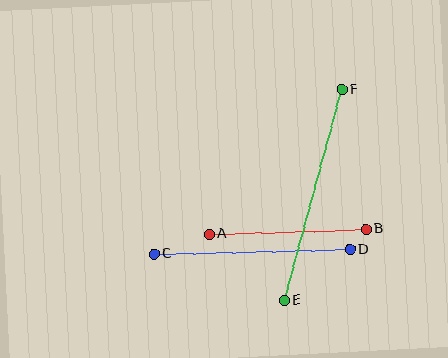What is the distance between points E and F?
The distance is approximately 218 pixels.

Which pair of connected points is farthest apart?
Points E and F are farthest apart.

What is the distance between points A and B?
The distance is approximately 157 pixels.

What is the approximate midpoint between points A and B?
The midpoint is at approximately (287, 232) pixels.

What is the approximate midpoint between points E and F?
The midpoint is at approximately (313, 195) pixels.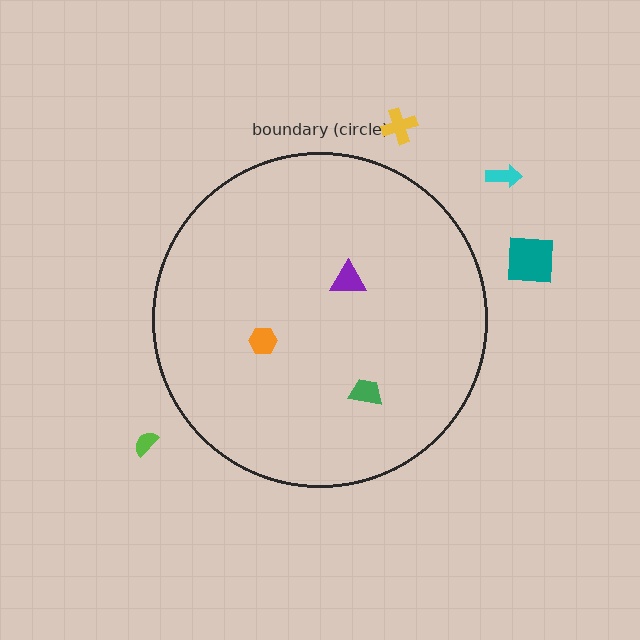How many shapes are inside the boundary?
3 inside, 4 outside.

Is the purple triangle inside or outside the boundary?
Inside.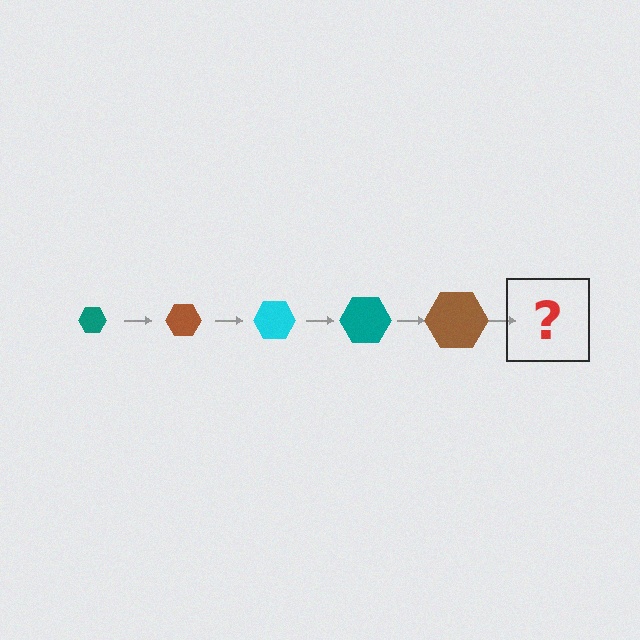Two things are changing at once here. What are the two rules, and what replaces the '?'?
The two rules are that the hexagon grows larger each step and the color cycles through teal, brown, and cyan. The '?' should be a cyan hexagon, larger than the previous one.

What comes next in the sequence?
The next element should be a cyan hexagon, larger than the previous one.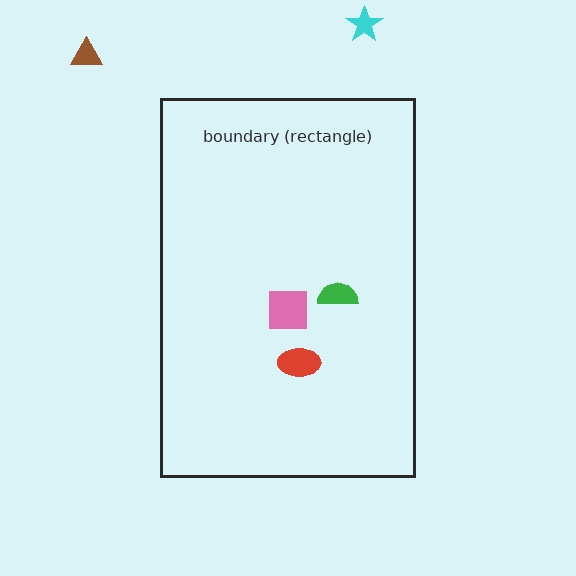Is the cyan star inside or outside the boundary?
Outside.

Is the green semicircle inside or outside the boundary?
Inside.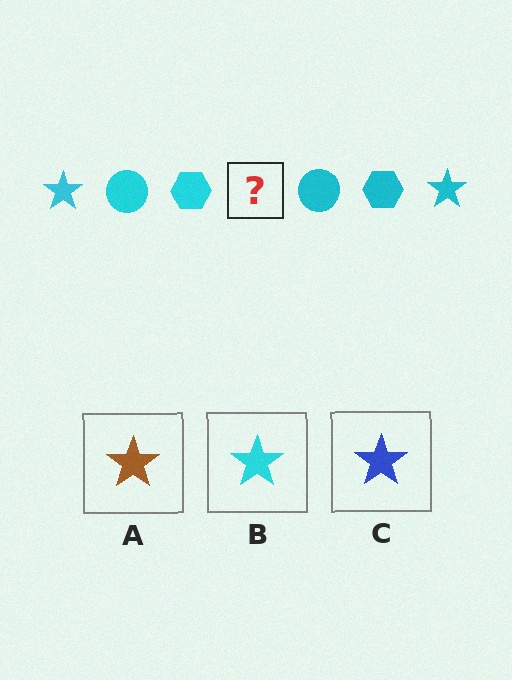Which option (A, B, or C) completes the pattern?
B.